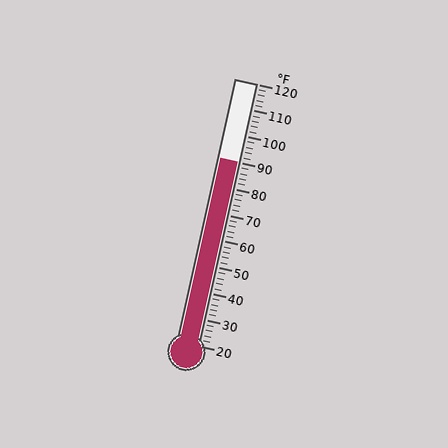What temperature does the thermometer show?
The thermometer shows approximately 90°F.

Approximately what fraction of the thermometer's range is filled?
The thermometer is filled to approximately 70% of its range.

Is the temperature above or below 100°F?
The temperature is below 100°F.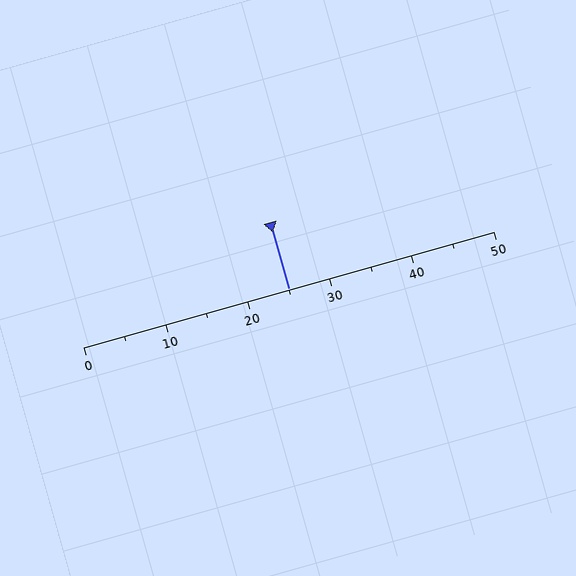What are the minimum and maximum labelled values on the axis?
The axis runs from 0 to 50.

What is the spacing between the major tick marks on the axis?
The major ticks are spaced 10 apart.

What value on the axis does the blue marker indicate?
The marker indicates approximately 25.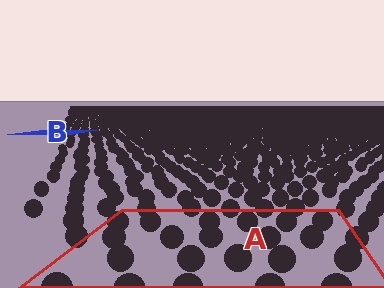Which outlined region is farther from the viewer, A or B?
Region B is farther from the viewer — the texture elements inside it appear smaller and more densely packed.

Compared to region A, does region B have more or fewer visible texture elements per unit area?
Region B has more texture elements per unit area — they are packed more densely because it is farther away.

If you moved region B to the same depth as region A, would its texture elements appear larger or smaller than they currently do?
They would appear larger. At a closer depth, the same texture elements are projected at a bigger on-screen size.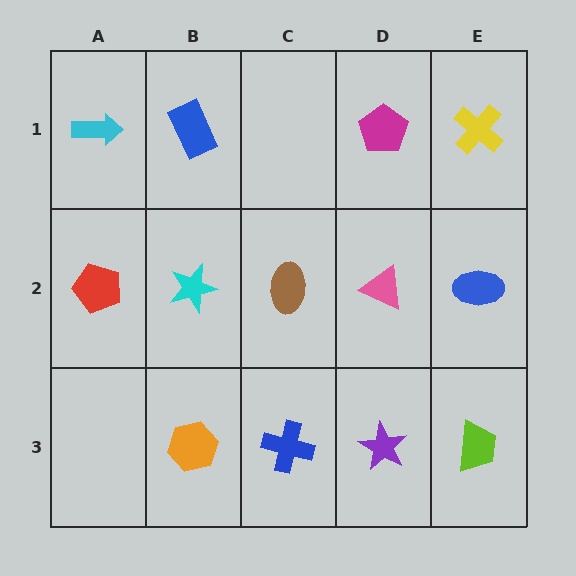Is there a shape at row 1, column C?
No, that cell is empty.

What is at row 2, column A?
A red pentagon.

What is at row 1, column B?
A blue rectangle.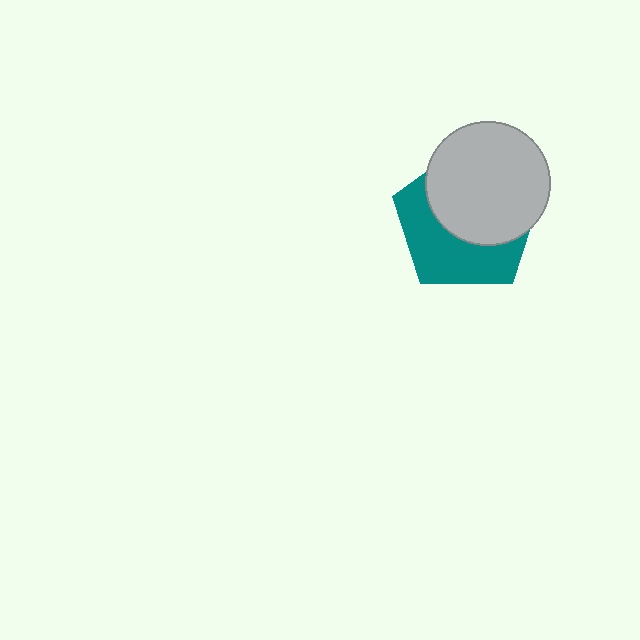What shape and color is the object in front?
The object in front is a light gray circle.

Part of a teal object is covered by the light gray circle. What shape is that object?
It is a pentagon.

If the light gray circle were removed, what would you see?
You would see the complete teal pentagon.